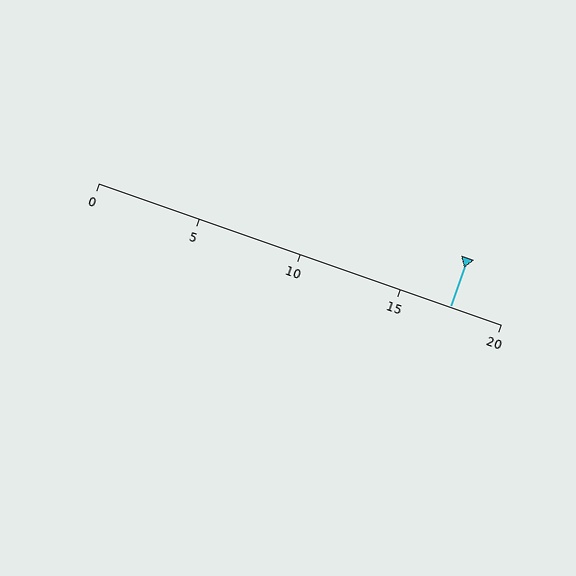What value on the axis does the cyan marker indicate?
The marker indicates approximately 17.5.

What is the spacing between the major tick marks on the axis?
The major ticks are spaced 5 apart.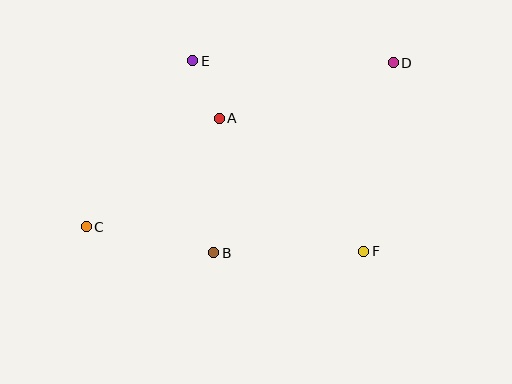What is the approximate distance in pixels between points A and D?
The distance between A and D is approximately 182 pixels.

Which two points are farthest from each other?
Points C and D are farthest from each other.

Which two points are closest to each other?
Points A and E are closest to each other.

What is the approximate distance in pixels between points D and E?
The distance between D and E is approximately 201 pixels.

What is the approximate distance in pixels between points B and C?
The distance between B and C is approximately 130 pixels.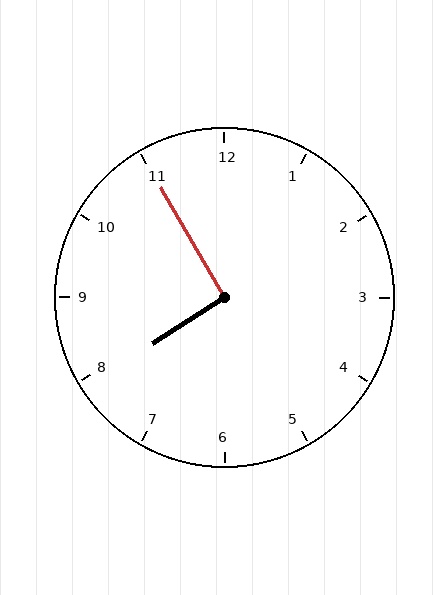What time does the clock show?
7:55.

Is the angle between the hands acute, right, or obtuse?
It is right.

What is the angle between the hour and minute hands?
Approximately 92 degrees.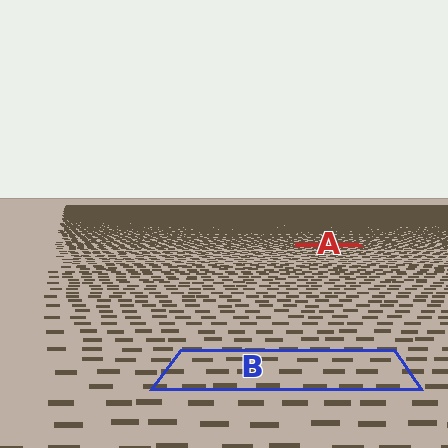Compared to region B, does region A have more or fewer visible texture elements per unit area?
Region A has more texture elements per unit area — they are packed more densely because it is farther away.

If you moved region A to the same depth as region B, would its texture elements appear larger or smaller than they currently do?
They would appear larger. At a closer depth, the same texture elements are projected at a bigger on-screen size.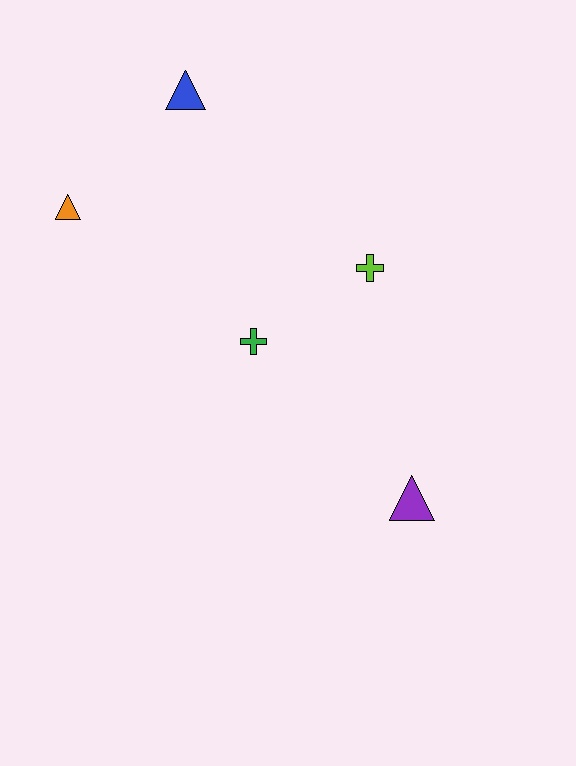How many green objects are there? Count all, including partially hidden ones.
There is 1 green object.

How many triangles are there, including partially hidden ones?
There are 3 triangles.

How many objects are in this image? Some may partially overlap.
There are 5 objects.